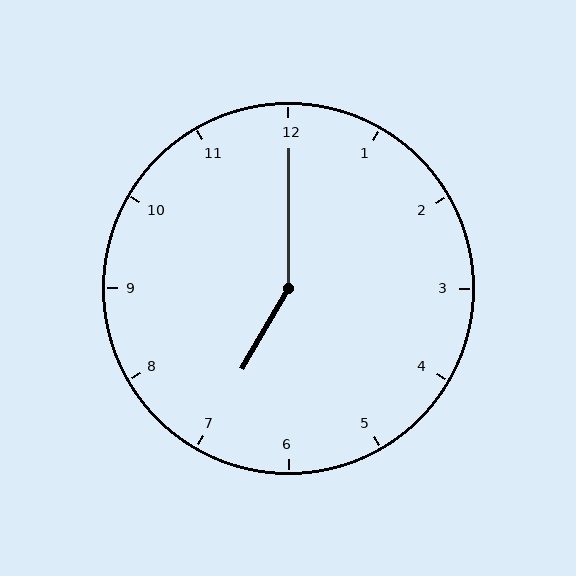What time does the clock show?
7:00.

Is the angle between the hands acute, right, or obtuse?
It is obtuse.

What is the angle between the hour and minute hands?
Approximately 150 degrees.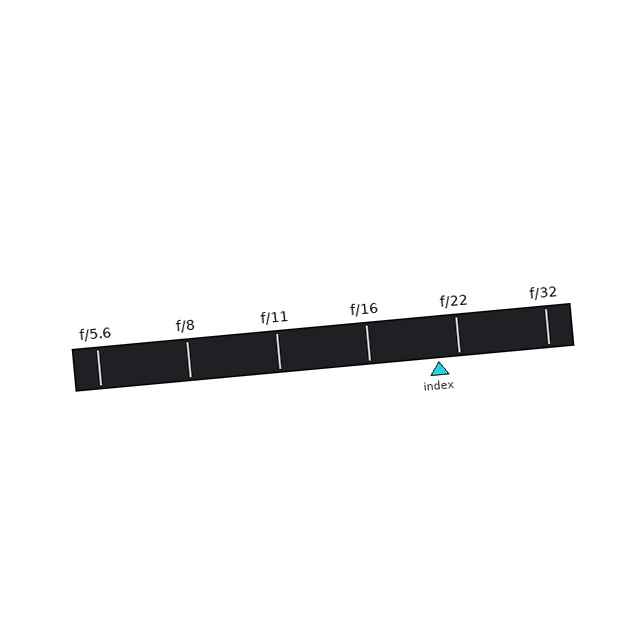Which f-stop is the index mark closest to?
The index mark is closest to f/22.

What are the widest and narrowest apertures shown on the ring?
The widest aperture shown is f/5.6 and the narrowest is f/32.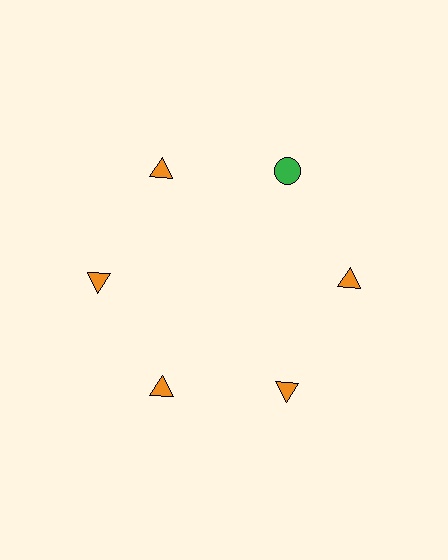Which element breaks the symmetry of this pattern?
The green circle at roughly the 1 o'clock position breaks the symmetry. All other shapes are orange triangles.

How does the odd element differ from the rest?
It differs in both color (green instead of orange) and shape (circle instead of triangle).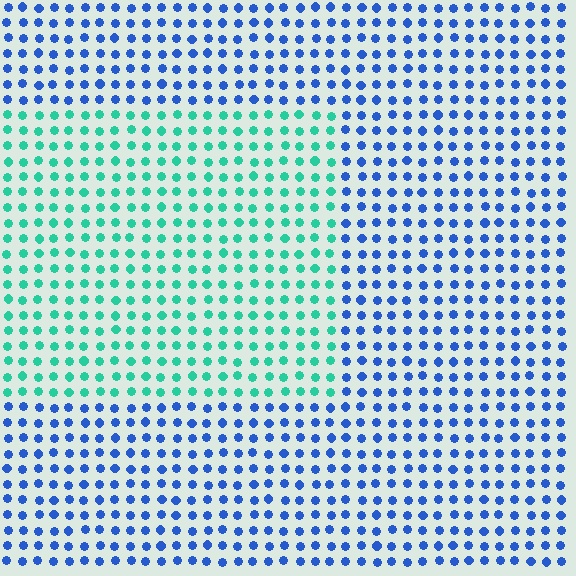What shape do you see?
I see a rectangle.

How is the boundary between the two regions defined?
The boundary is defined purely by a slight shift in hue (about 59 degrees). Spacing, size, and orientation are identical on both sides.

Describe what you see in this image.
The image is filled with small blue elements in a uniform arrangement. A rectangle-shaped region is visible where the elements are tinted to a slightly different hue, forming a subtle color boundary.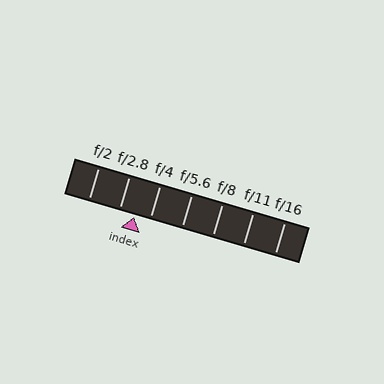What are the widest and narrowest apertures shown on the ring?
The widest aperture shown is f/2 and the narrowest is f/16.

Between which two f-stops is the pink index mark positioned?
The index mark is between f/2.8 and f/4.